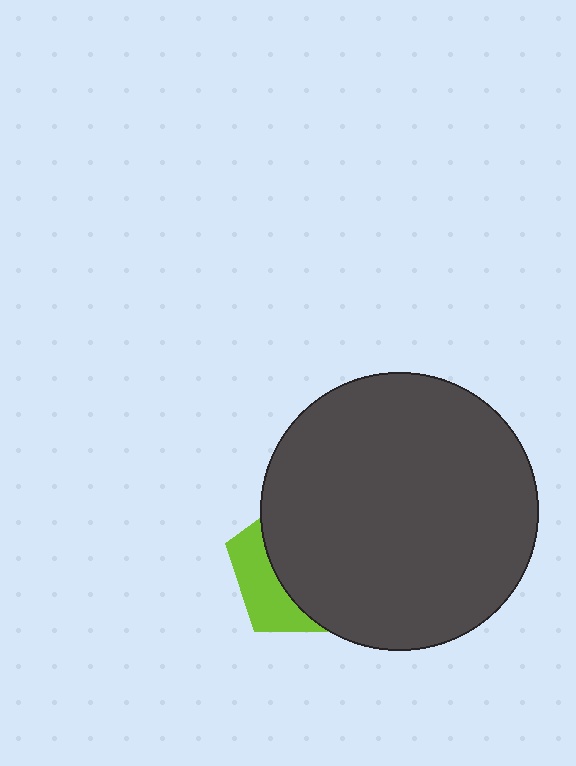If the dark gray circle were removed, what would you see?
You would see the complete lime pentagon.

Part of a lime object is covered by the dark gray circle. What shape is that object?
It is a pentagon.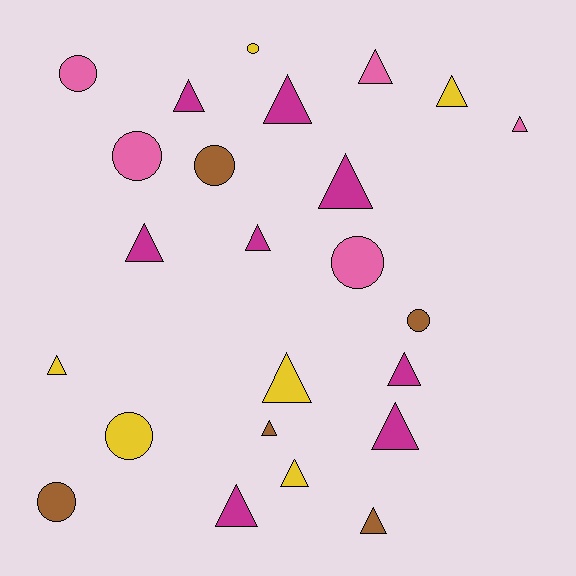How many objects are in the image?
There are 24 objects.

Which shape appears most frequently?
Triangle, with 16 objects.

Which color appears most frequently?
Magenta, with 8 objects.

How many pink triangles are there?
There are 2 pink triangles.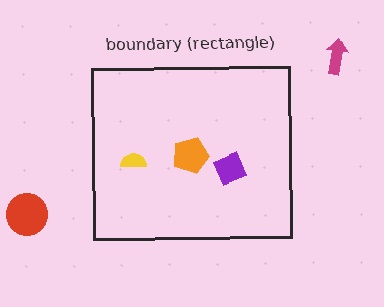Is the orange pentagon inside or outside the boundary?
Inside.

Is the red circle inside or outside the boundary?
Outside.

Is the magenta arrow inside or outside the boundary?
Outside.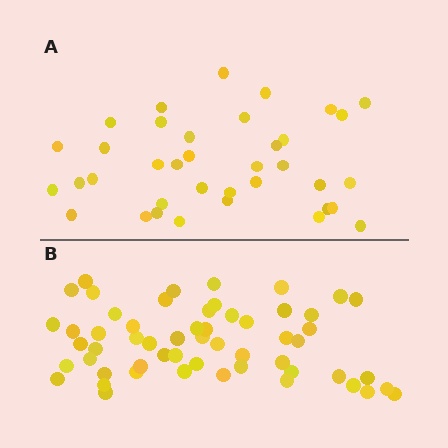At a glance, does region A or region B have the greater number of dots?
Region B (the bottom region) has more dots.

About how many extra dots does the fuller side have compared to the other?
Region B has approximately 20 more dots than region A.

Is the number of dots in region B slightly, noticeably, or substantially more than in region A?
Region B has substantially more. The ratio is roughly 1.5 to 1.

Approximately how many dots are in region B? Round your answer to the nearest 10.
About 60 dots. (The exact count is 56, which rounds to 60.)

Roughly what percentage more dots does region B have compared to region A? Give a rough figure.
About 50% more.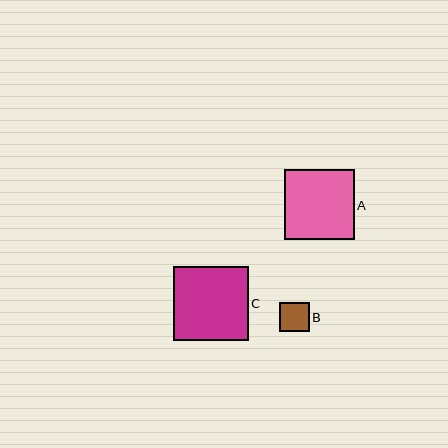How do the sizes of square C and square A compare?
Square C and square A are approximately the same size.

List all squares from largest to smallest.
From largest to smallest: C, A, B.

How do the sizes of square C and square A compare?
Square C and square A are approximately the same size.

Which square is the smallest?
Square B is the smallest with a size of approximately 30 pixels.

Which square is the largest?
Square C is the largest with a size of approximately 75 pixels.